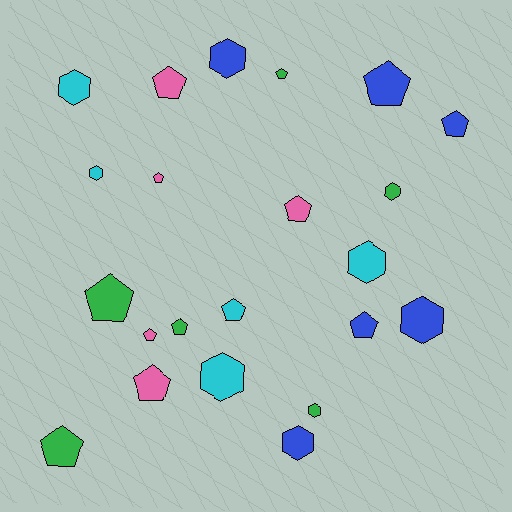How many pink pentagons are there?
There are 5 pink pentagons.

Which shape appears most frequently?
Pentagon, with 13 objects.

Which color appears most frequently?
Green, with 6 objects.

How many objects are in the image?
There are 22 objects.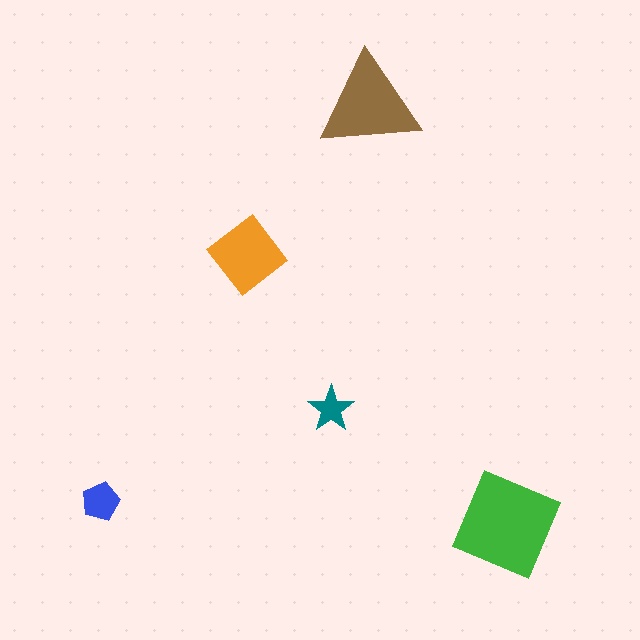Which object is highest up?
The brown triangle is topmost.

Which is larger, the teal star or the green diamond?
The green diamond.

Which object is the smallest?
The teal star.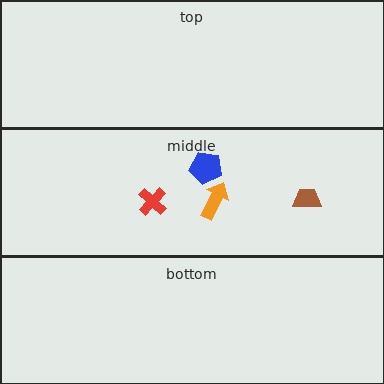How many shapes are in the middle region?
4.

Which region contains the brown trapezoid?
The middle region.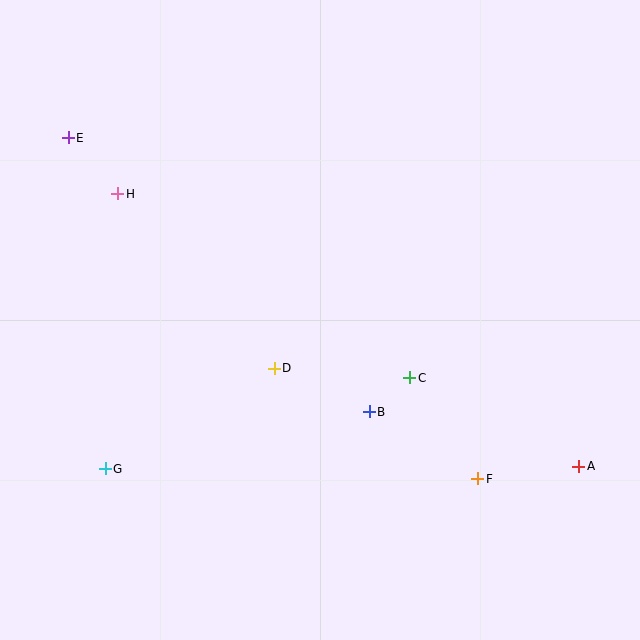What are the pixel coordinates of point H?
Point H is at (118, 194).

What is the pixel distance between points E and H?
The distance between E and H is 75 pixels.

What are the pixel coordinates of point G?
Point G is at (105, 469).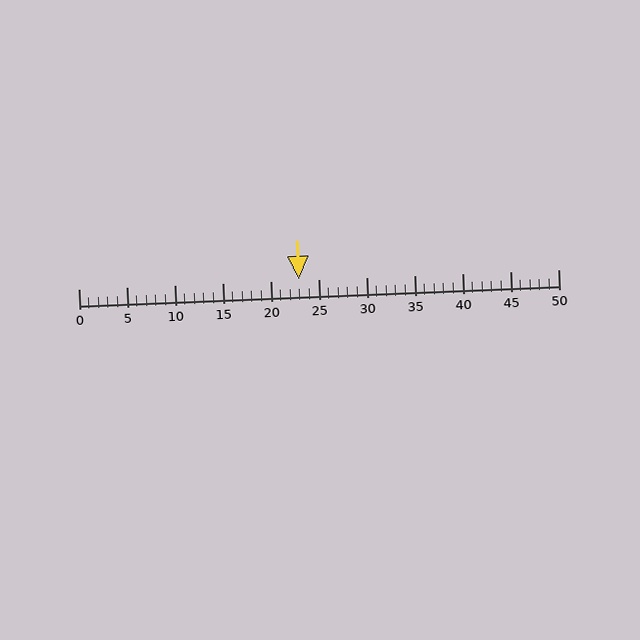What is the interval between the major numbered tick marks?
The major tick marks are spaced 5 units apart.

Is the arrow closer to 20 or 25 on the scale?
The arrow is closer to 25.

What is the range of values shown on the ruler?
The ruler shows values from 0 to 50.